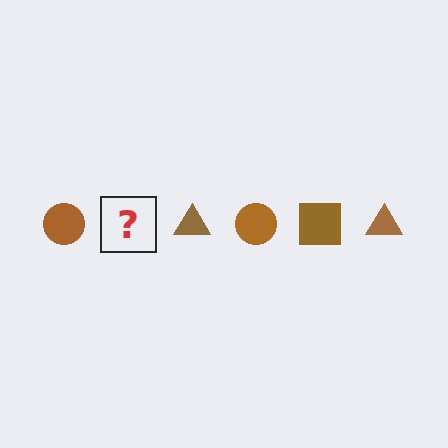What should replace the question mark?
The question mark should be replaced with a brown square.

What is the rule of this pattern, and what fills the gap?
The rule is that the pattern cycles through circle, square, triangle shapes in brown. The gap should be filled with a brown square.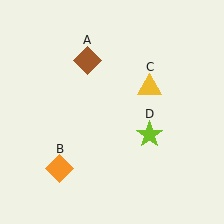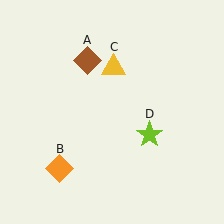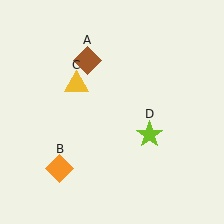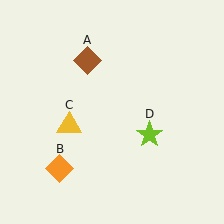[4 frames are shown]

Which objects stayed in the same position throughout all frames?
Brown diamond (object A) and orange diamond (object B) and lime star (object D) remained stationary.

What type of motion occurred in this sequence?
The yellow triangle (object C) rotated counterclockwise around the center of the scene.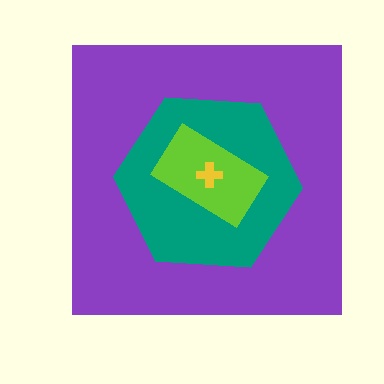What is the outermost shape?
The purple square.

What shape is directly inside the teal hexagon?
The lime rectangle.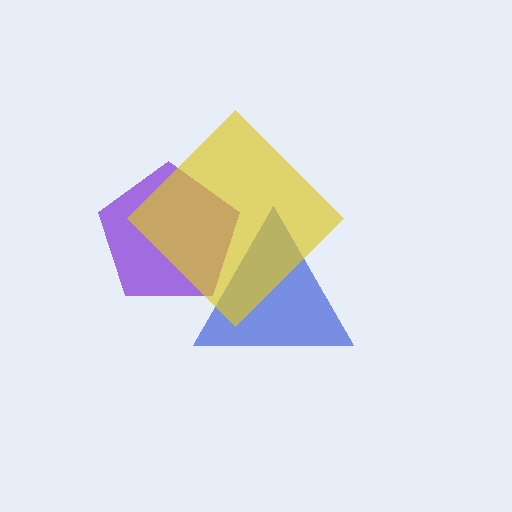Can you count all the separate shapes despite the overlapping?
Yes, there are 3 separate shapes.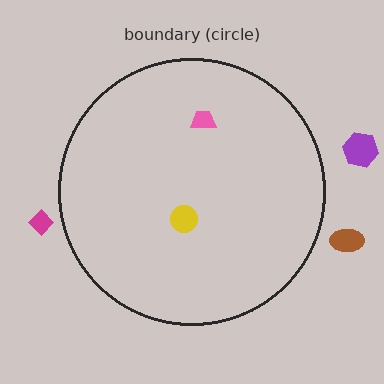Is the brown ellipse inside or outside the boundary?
Outside.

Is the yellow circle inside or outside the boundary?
Inside.